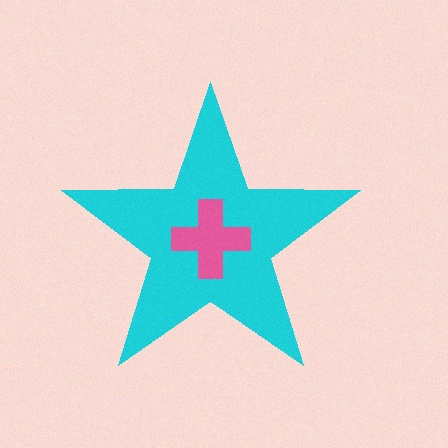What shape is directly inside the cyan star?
The pink cross.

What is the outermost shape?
The cyan star.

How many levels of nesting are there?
2.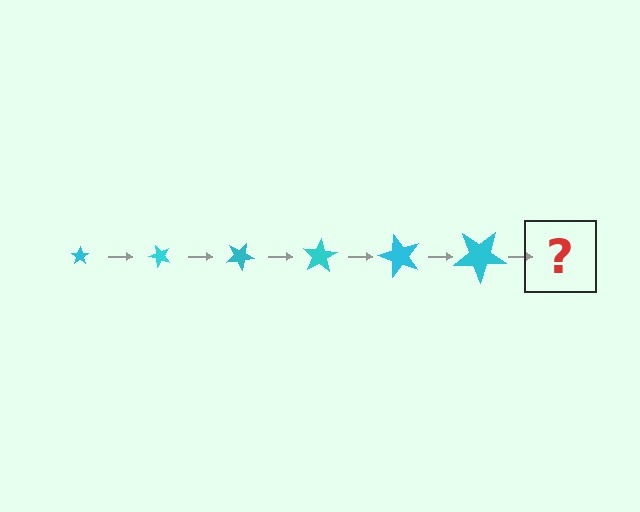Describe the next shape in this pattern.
It should be a star, larger than the previous one and rotated 300 degrees from the start.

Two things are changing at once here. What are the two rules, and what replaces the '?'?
The two rules are that the star grows larger each step and it rotates 50 degrees each step. The '?' should be a star, larger than the previous one and rotated 300 degrees from the start.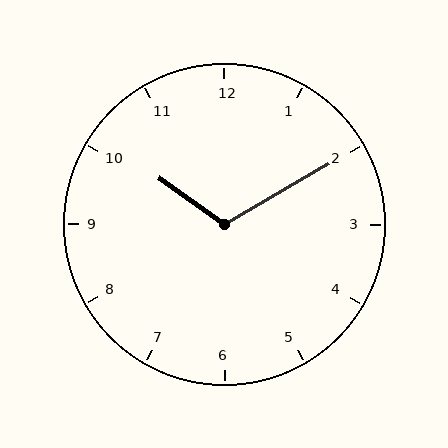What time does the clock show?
10:10.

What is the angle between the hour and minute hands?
Approximately 115 degrees.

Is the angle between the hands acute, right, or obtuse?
It is obtuse.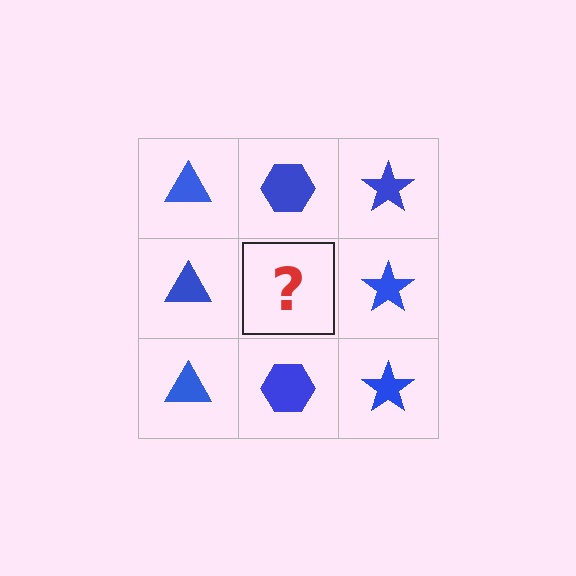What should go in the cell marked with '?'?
The missing cell should contain a blue hexagon.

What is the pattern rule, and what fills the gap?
The rule is that each column has a consistent shape. The gap should be filled with a blue hexagon.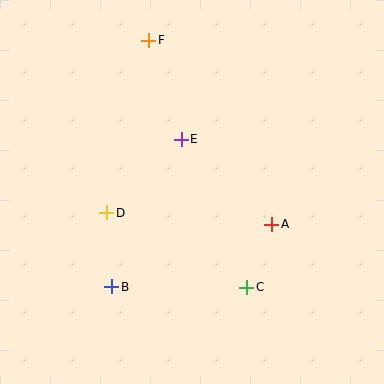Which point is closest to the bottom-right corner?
Point C is closest to the bottom-right corner.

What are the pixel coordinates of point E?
Point E is at (181, 139).